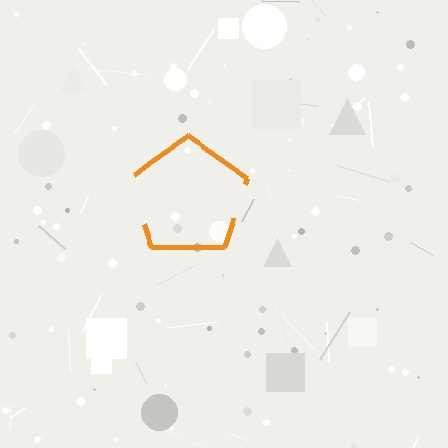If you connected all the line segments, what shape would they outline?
They would outline a pentagon.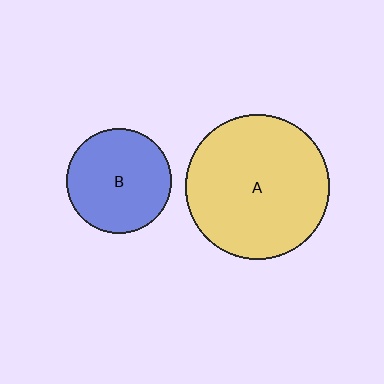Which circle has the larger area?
Circle A (yellow).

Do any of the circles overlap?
No, none of the circles overlap.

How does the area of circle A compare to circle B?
Approximately 1.9 times.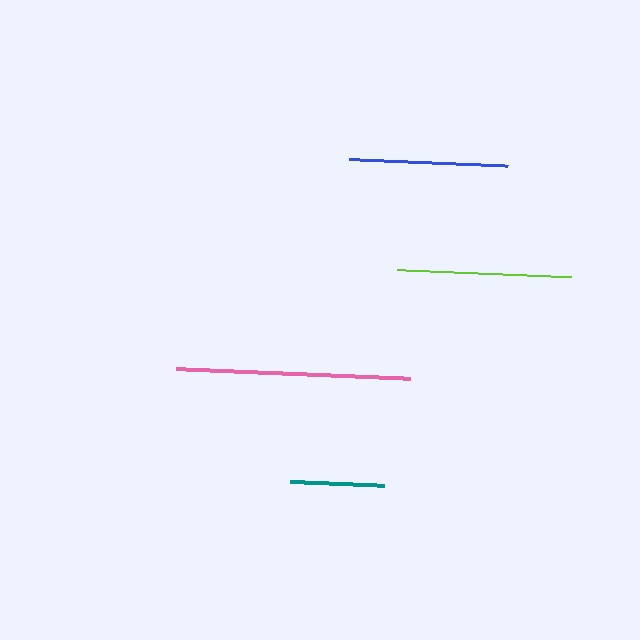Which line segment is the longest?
The pink line is the longest at approximately 234 pixels.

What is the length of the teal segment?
The teal segment is approximately 95 pixels long.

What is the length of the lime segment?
The lime segment is approximately 174 pixels long.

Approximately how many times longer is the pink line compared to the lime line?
The pink line is approximately 1.3 times the length of the lime line.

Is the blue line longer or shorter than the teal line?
The blue line is longer than the teal line.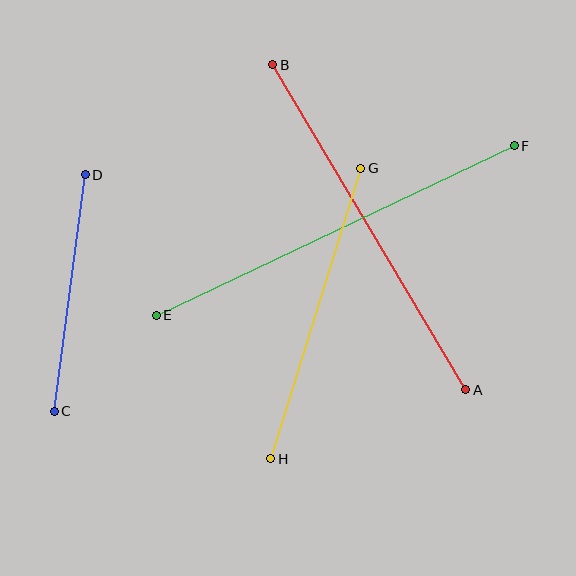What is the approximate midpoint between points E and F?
The midpoint is at approximately (335, 230) pixels.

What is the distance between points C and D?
The distance is approximately 238 pixels.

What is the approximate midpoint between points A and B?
The midpoint is at approximately (369, 227) pixels.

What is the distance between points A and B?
The distance is approximately 378 pixels.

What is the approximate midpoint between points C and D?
The midpoint is at approximately (70, 293) pixels.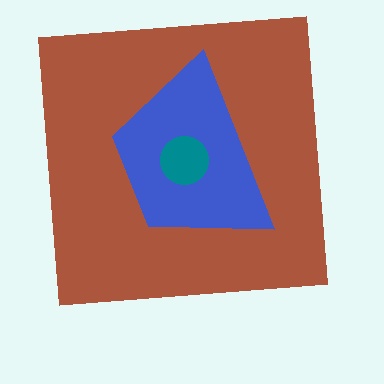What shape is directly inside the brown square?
The blue trapezoid.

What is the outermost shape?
The brown square.